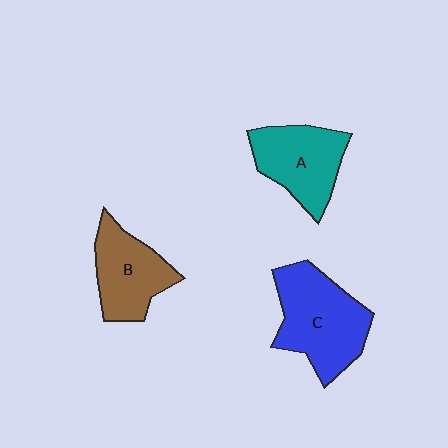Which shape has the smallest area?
Shape B (brown).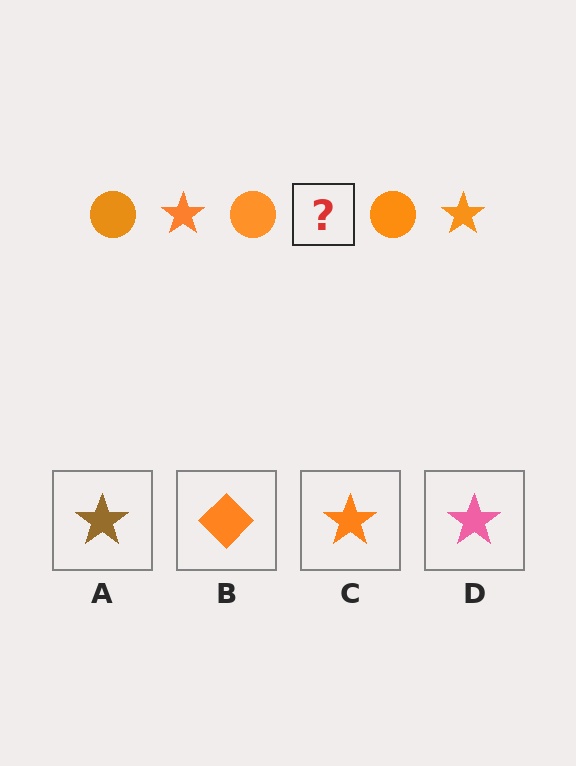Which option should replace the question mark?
Option C.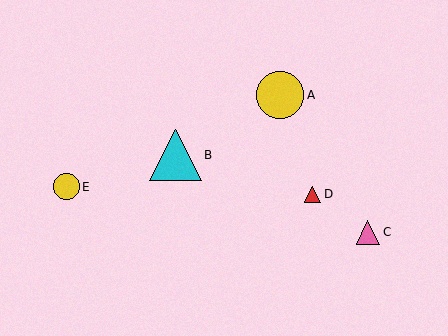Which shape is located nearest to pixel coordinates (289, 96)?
The yellow circle (labeled A) at (280, 95) is nearest to that location.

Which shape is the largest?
The cyan triangle (labeled B) is the largest.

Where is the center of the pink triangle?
The center of the pink triangle is at (368, 232).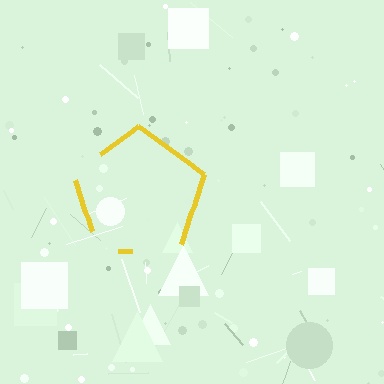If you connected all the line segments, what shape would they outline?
They would outline a pentagon.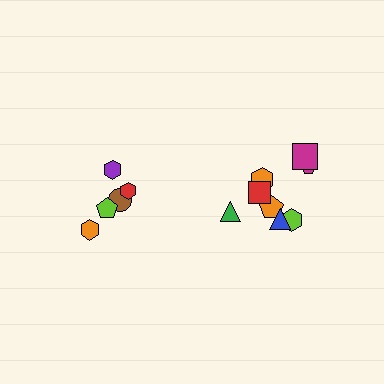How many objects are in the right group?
There are 8 objects.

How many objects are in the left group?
There are 5 objects.